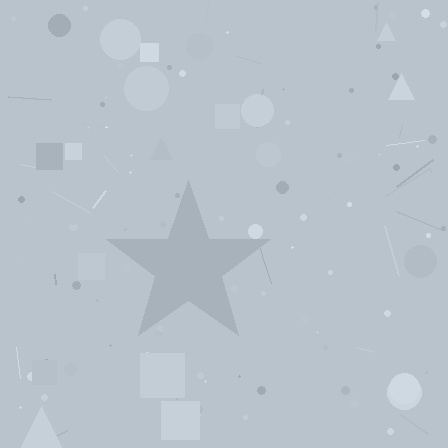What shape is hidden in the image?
A star is hidden in the image.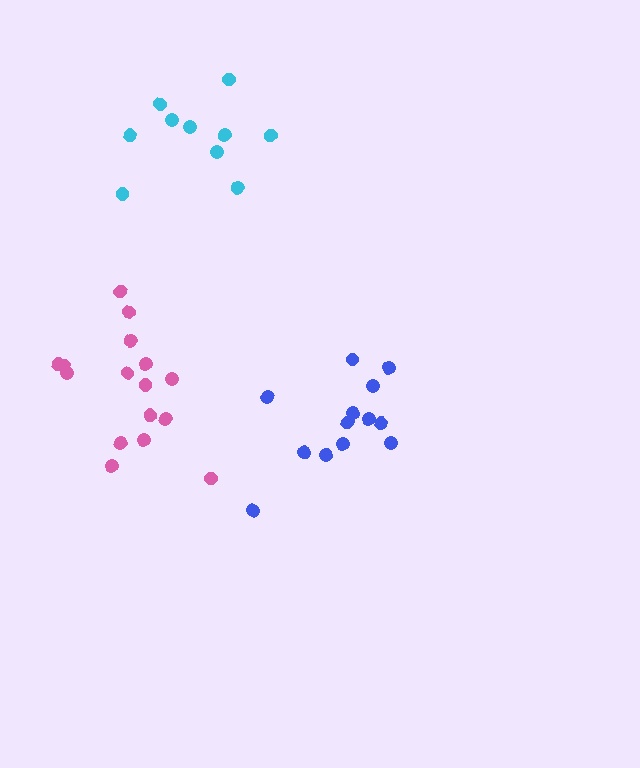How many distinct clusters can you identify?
There are 3 distinct clusters.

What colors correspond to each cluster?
The clusters are colored: blue, cyan, pink.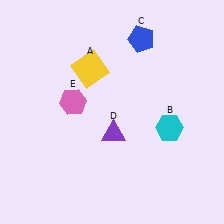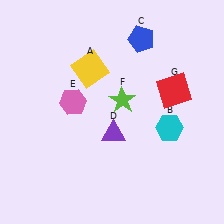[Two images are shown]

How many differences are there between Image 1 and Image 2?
There are 2 differences between the two images.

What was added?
A lime star (F), a red square (G) were added in Image 2.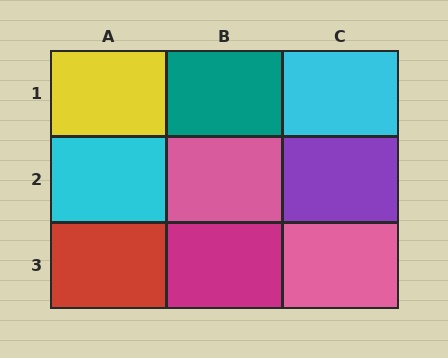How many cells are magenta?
1 cell is magenta.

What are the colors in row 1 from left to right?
Yellow, teal, cyan.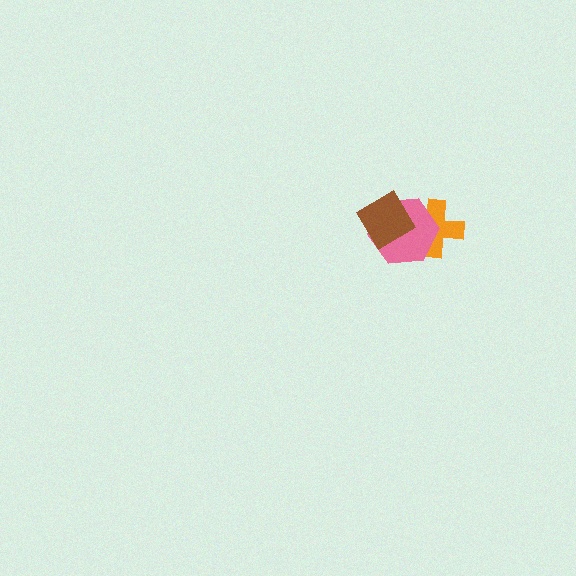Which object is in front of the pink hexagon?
The brown diamond is in front of the pink hexagon.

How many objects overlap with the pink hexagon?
2 objects overlap with the pink hexagon.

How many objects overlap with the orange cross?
2 objects overlap with the orange cross.